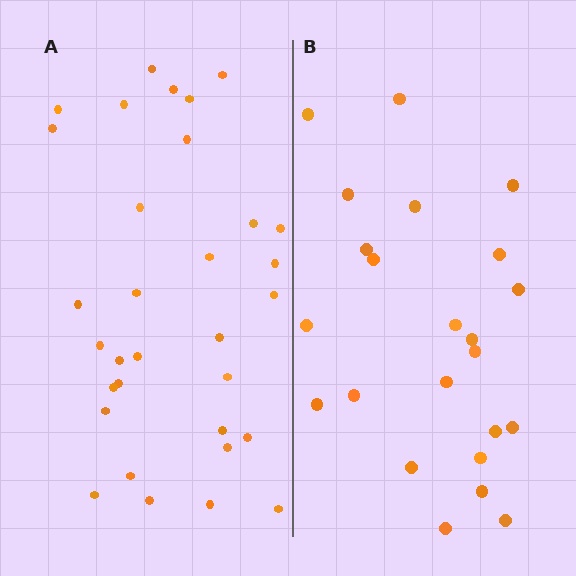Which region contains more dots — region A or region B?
Region A (the left region) has more dots.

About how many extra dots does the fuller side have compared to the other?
Region A has roughly 8 or so more dots than region B.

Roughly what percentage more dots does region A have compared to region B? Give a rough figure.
About 40% more.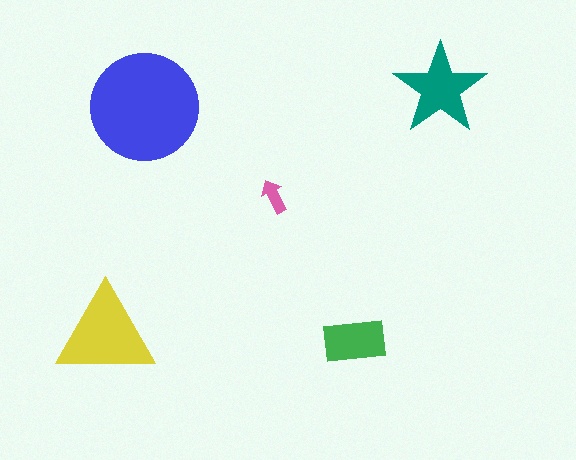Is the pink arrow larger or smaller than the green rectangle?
Smaller.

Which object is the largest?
The blue circle.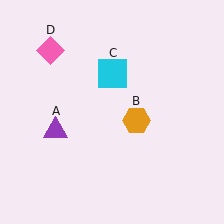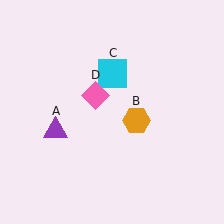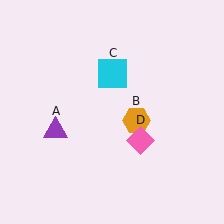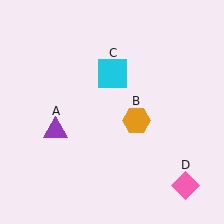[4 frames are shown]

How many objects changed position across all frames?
1 object changed position: pink diamond (object D).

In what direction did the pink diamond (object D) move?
The pink diamond (object D) moved down and to the right.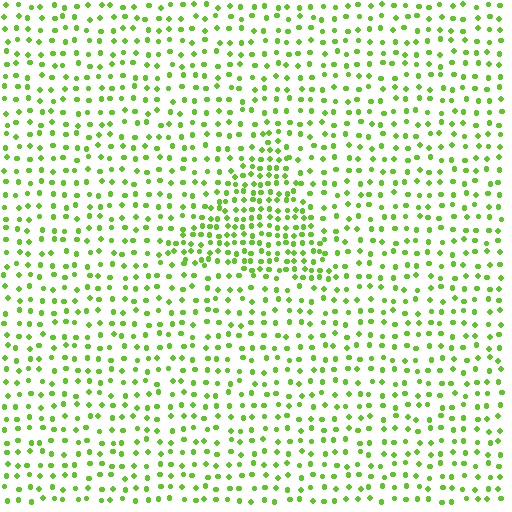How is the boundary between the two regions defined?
The boundary is defined by a change in element density (approximately 1.9x ratio). All elements are the same color, size, and shape.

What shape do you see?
I see a triangle.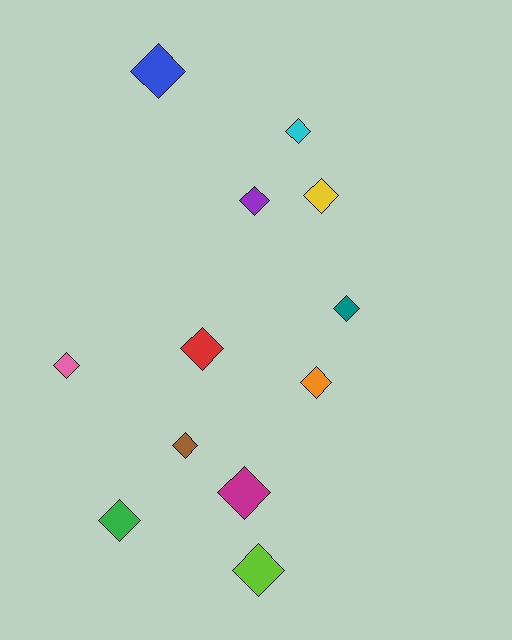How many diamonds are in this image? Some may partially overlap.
There are 12 diamonds.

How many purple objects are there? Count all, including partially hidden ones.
There is 1 purple object.